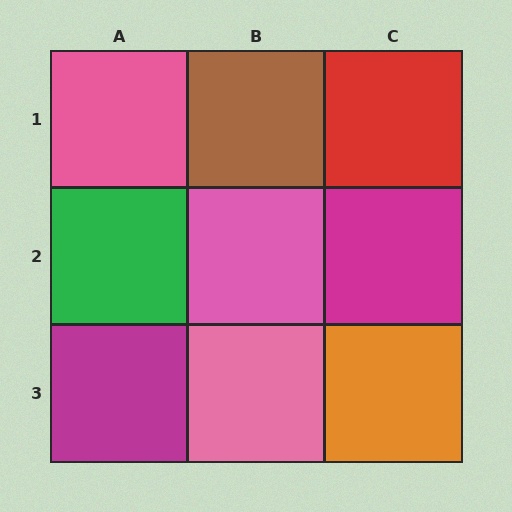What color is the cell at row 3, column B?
Pink.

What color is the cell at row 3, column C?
Orange.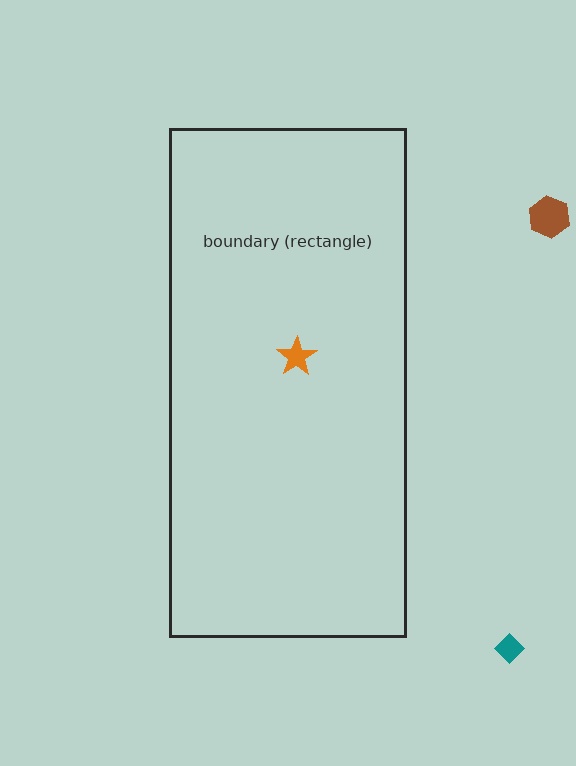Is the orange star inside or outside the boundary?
Inside.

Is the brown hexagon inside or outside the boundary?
Outside.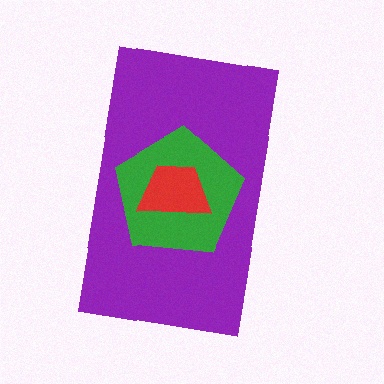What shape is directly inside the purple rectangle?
The green pentagon.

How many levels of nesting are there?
3.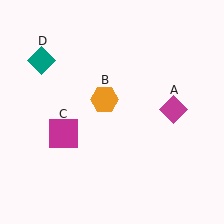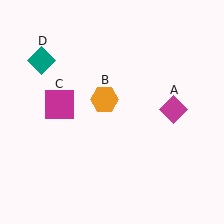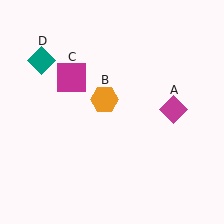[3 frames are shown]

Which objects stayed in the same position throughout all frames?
Magenta diamond (object A) and orange hexagon (object B) and teal diamond (object D) remained stationary.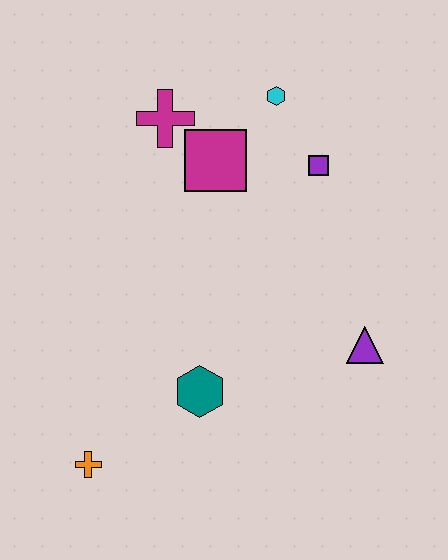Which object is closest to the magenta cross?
The magenta square is closest to the magenta cross.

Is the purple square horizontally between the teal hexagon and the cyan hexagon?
No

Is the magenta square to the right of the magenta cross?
Yes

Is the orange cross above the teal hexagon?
No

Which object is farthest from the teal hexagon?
The cyan hexagon is farthest from the teal hexagon.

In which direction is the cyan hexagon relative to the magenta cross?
The cyan hexagon is to the right of the magenta cross.